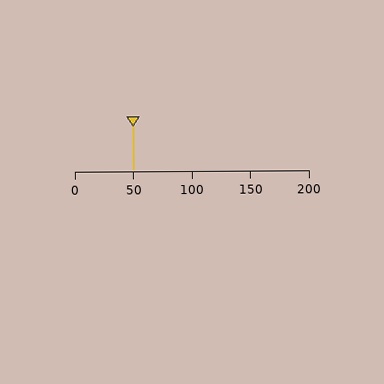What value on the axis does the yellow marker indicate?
The marker indicates approximately 50.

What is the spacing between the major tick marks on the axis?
The major ticks are spaced 50 apart.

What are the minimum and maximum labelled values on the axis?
The axis runs from 0 to 200.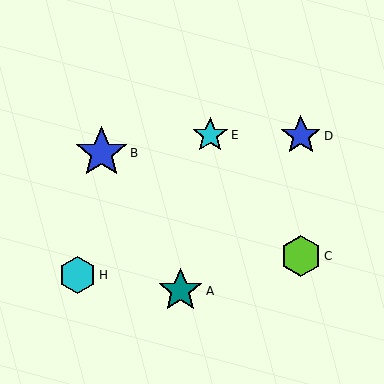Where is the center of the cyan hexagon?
The center of the cyan hexagon is at (78, 275).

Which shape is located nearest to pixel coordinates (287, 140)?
The blue star (labeled D) at (301, 136) is nearest to that location.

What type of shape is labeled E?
Shape E is a cyan star.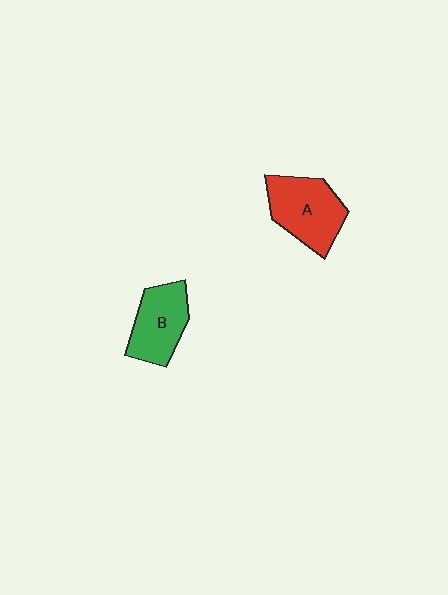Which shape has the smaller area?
Shape B (green).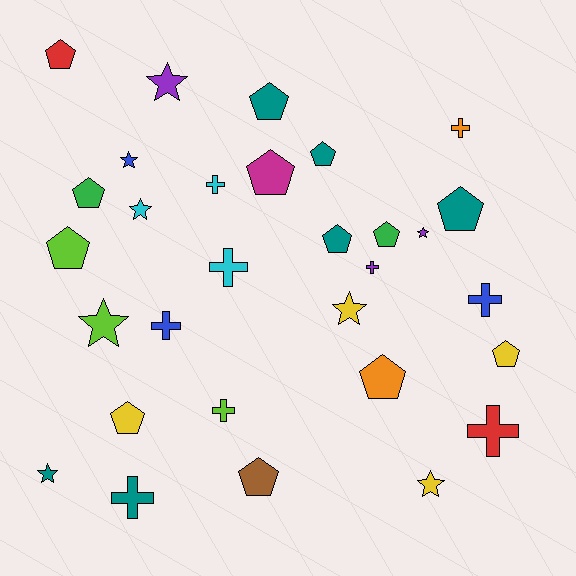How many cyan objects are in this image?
There are 3 cyan objects.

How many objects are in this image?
There are 30 objects.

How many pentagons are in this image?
There are 13 pentagons.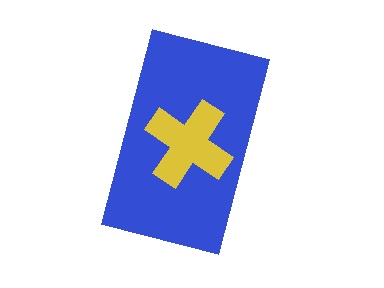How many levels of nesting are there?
2.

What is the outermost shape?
The blue rectangle.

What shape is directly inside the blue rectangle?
The yellow cross.